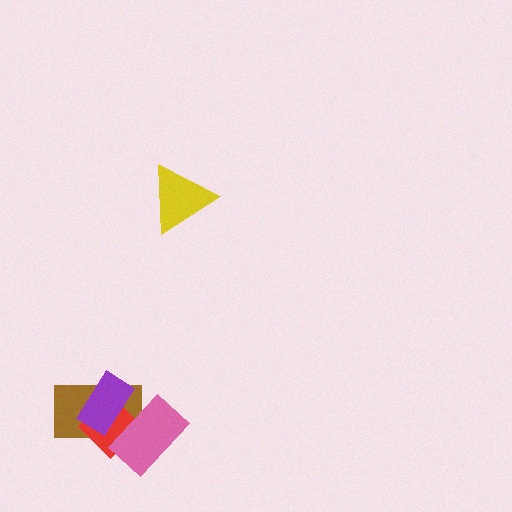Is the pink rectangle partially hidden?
Yes, it is partially covered by another shape.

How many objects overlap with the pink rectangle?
3 objects overlap with the pink rectangle.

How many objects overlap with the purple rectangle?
3 objects overlap with the purple rectangle.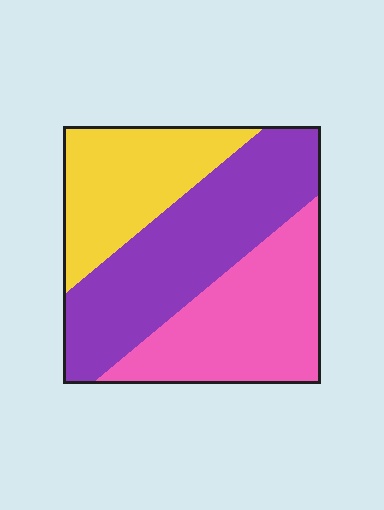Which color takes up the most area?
Purple, at roughly 40%.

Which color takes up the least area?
Yellow, at roughly 25%.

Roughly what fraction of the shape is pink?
Pink covers 33% of the shape.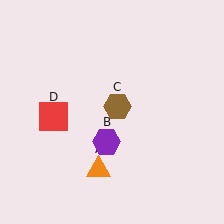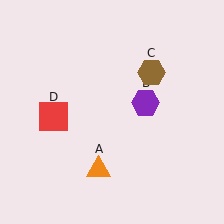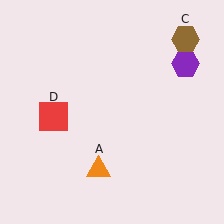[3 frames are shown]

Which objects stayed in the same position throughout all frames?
Orange triangle (object A) and red square (object D) remained stationary.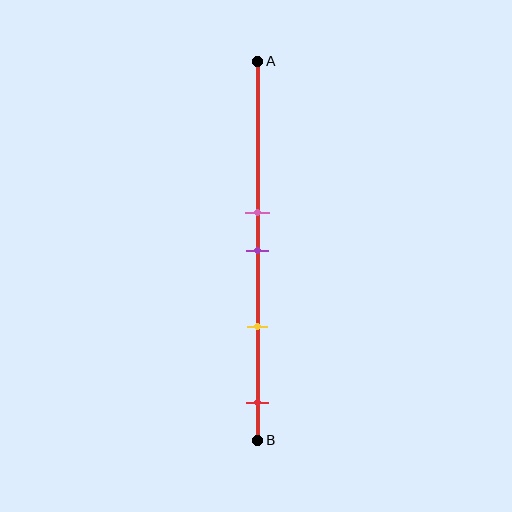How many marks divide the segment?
There are 4 marks dividing the segment.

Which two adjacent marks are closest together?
The pink and purple marks are the closest adjacent pair.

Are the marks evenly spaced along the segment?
No, the marks are not evenly spaced.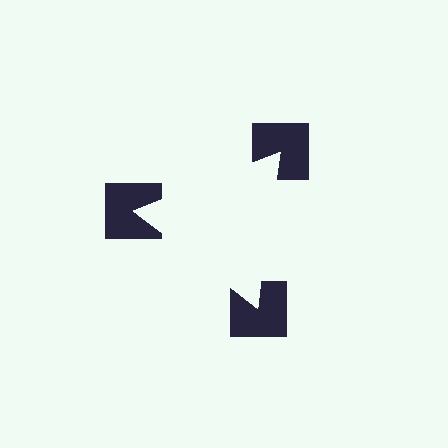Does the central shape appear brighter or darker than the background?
It typically appears slightly brighter than the background, even though no actual brightness change is drawn.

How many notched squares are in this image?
There are 3 — one at each vertex of the illusory triangle.